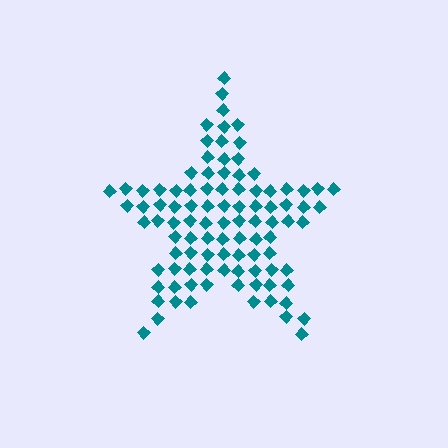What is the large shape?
The large shape is a star.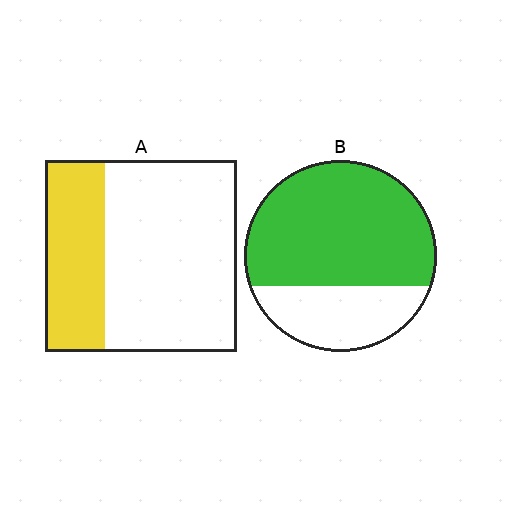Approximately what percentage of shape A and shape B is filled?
A is approximately 30% and B is approximately 70%.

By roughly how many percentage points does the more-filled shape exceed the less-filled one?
By roughly 40 percentage points (B over A).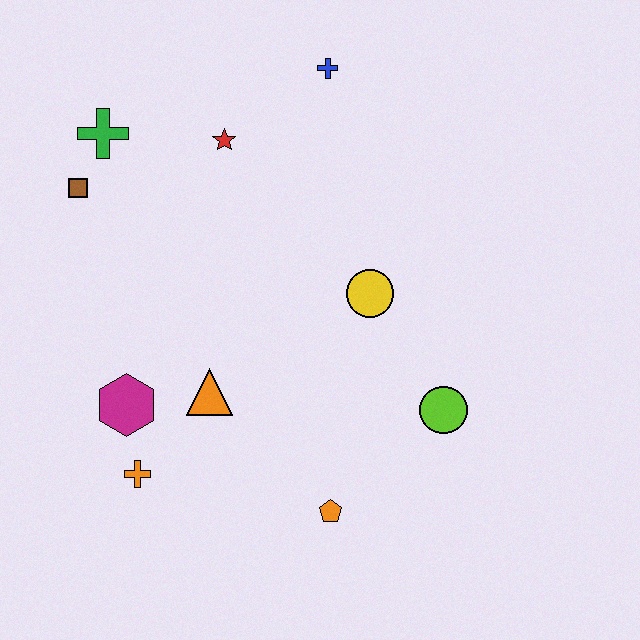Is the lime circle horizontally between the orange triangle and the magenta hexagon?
No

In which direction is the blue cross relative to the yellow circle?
The blue cross is above the yellow circle.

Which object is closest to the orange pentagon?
The lime circle is closest to the orange pentagon.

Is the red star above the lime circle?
Yes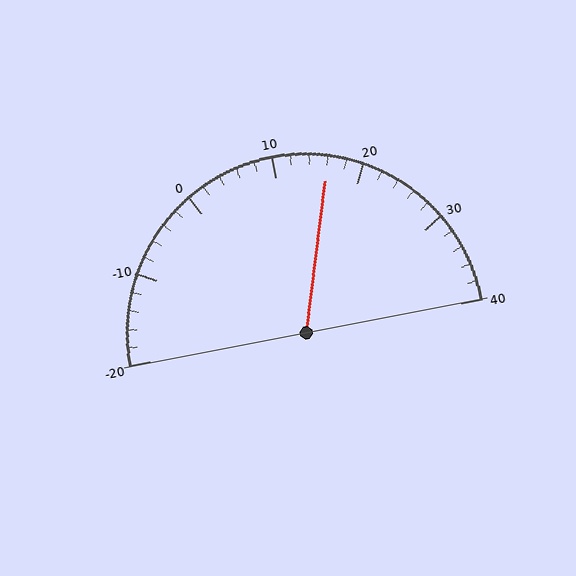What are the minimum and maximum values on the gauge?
The gauge ranges from -20 to 40.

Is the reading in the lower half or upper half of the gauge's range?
The reading is in the upper half of the range (-20 to 40).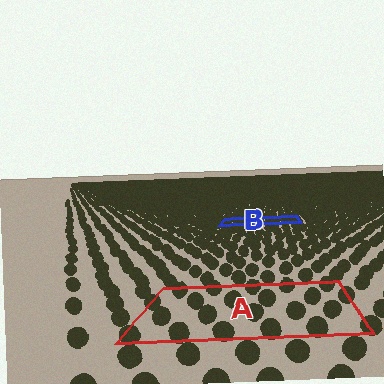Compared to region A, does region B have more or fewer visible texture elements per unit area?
Region B has more texture elements per unit area — they are packed more densely because it is farther away.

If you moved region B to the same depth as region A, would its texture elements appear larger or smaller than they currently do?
They would appear larger. At a closer depth, the same texture elements are projected at a bigger on-screen size.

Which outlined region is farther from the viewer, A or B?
Region B is farther from the viewer — the texture elements inside it appear smaller and more densely packed.